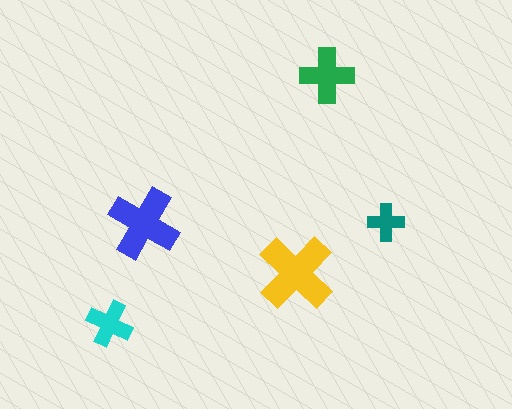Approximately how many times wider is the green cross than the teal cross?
About 1.5 times wider.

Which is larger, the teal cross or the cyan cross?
The cyan one.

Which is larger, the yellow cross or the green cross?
The yellow one.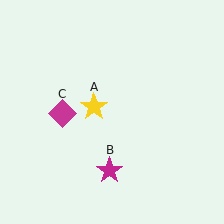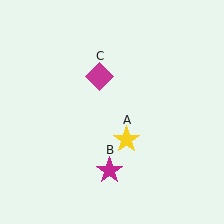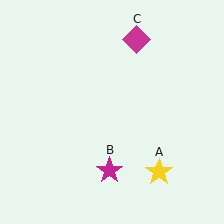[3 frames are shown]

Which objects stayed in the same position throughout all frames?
Magenta star (object B) remained stationary.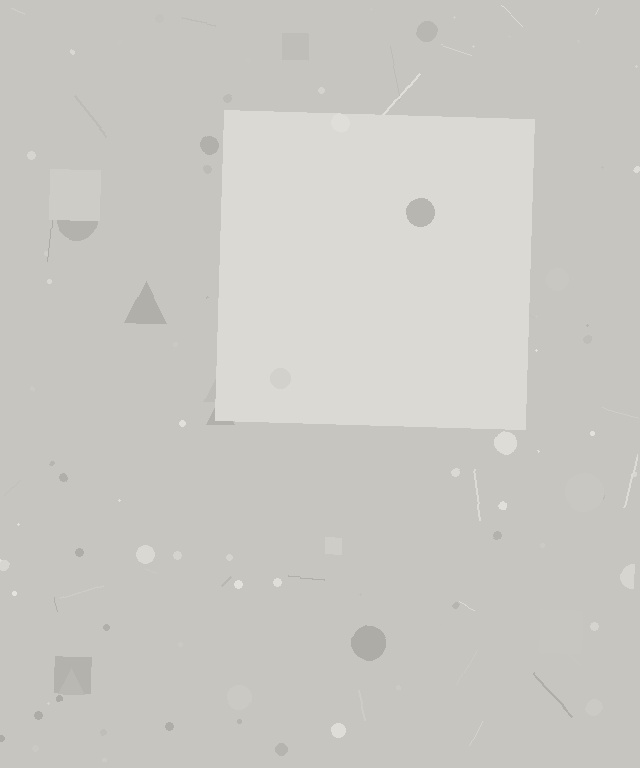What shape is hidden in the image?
A square is hidden in the image.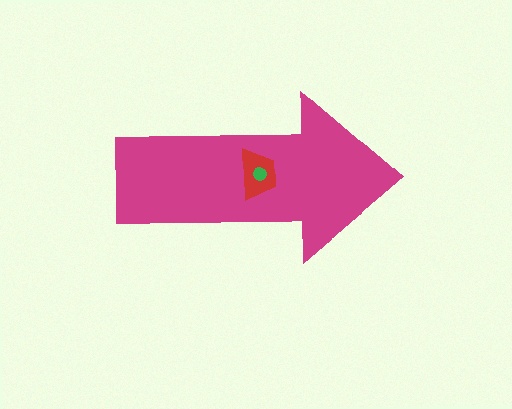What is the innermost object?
The green circle.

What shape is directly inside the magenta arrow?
The red trapezoid.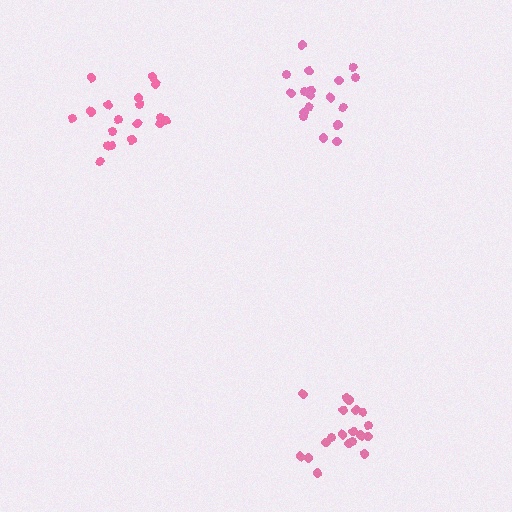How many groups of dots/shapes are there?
There are 3 groups.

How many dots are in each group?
Group 1: 19 dots, Group 2: 18 dots, Group 3: 18 dots (55 total).